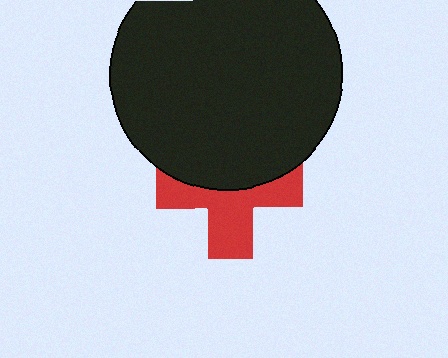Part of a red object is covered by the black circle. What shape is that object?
It is a cross.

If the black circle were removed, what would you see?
You would see the complete red cross.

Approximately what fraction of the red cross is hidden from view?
Roughly 46% of the red cross is hidden behind the black circle.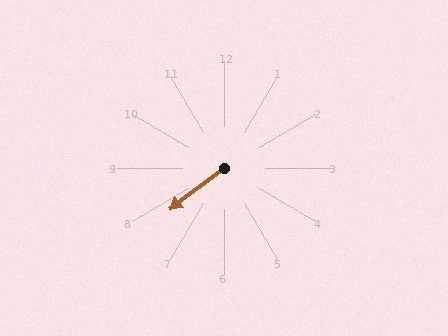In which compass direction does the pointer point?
Southwest.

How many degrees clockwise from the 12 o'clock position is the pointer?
Approximately 233 degrees.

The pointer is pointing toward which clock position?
Roughly 8 o'clock.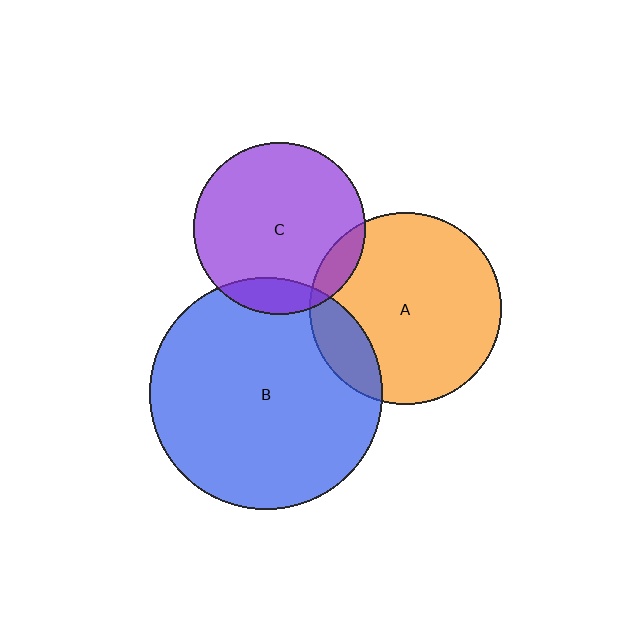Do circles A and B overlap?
Yes.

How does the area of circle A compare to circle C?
Approximately 1.2 times.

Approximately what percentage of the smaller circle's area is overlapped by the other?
Approximately 15%.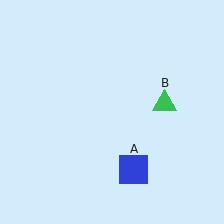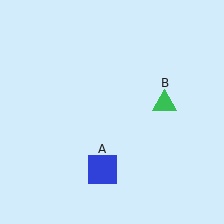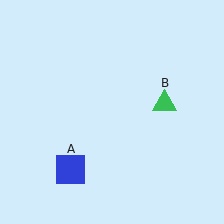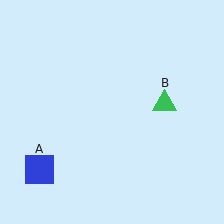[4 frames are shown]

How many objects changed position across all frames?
1 object changed position: blue square (object A).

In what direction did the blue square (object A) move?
The blue square (object A) moved left.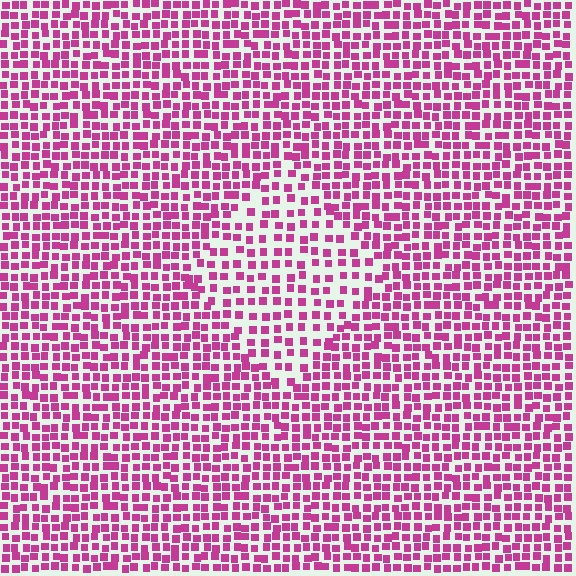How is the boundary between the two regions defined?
The boundary is defined by a change in element density (approximately 1.6x ratio). All elements are the same color, size, and shape.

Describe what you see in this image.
The image contains small magenta elements arranged at two different densities. A diamond-shaped region is visible where the elements are less densely packed than the surrounding area.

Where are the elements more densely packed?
The elements are more densely packed outside the diamond boundary.